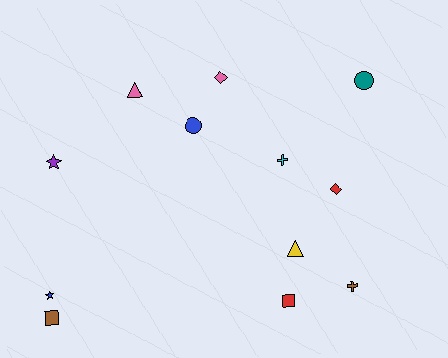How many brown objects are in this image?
There are 2 brown objects.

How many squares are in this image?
There are 2 squares.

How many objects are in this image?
There are 12 objects.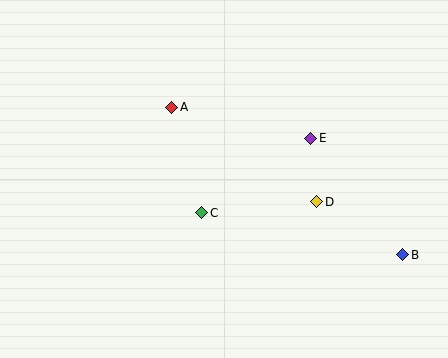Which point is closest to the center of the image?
Point C at (202, 213) is closest to the center.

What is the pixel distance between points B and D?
The distance between B and D is 101 pixels.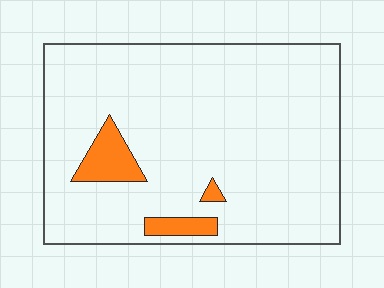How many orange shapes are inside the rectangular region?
3.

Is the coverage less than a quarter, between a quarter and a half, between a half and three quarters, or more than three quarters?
Less than a quarter.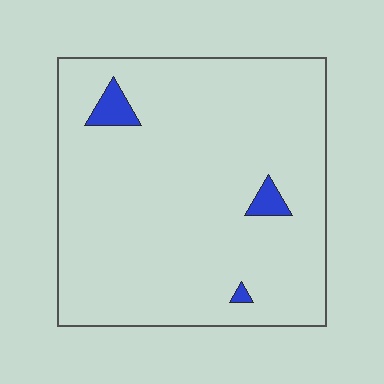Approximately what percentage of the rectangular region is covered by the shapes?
Approximately 5%.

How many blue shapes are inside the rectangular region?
3.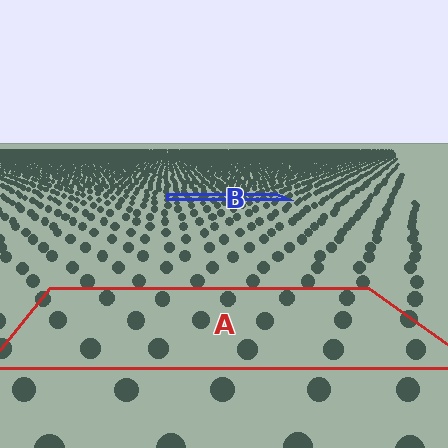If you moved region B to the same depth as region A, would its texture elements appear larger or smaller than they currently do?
They would appear larger. At a closer depth, the same texture elements are projected at a bigger on-screen size.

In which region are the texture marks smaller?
The texture marks are smaller in region B, because it is farther away.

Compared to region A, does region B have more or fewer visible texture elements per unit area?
Region B has more texture elements per unit area — they are packed more densely because it is farther away.